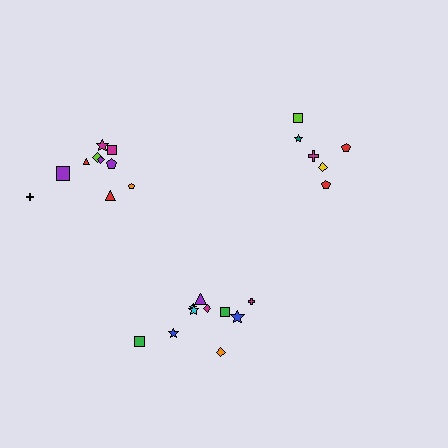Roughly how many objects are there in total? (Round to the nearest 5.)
Roughly 25 objects in total.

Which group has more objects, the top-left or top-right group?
The top-left group.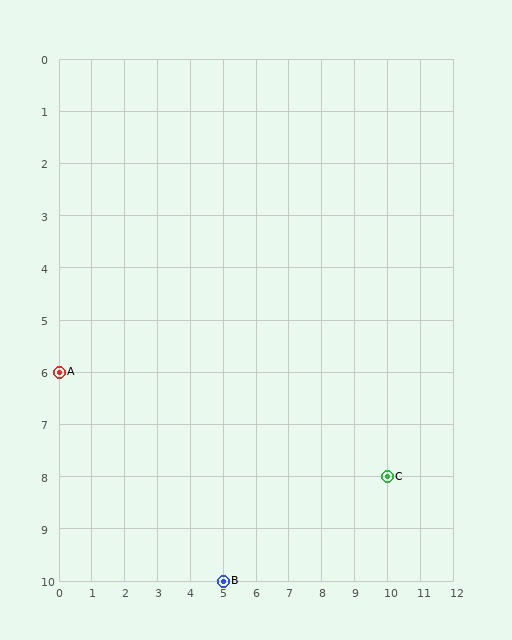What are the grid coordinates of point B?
Point B is at grid coordinates (5, 10).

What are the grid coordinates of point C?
Point C is at grid coordinates (10, 8).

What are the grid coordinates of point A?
Point A is at grid coordinates (0, 6).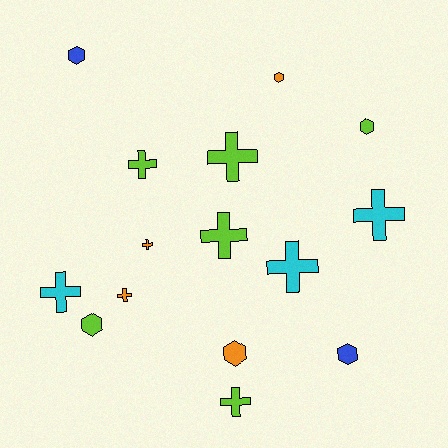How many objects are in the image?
There are 15 objects.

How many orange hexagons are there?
There are 2 orange hexagons.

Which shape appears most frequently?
Cross, with 9 objects.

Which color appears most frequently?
Lime, with 6 objects.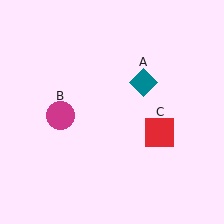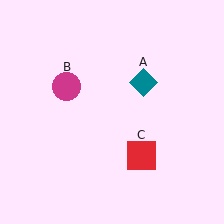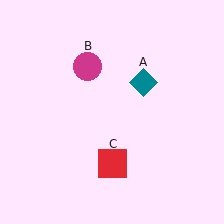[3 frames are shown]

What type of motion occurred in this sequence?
The magenta circle (object B), red square (object C) rotated clockwise around the center of the scene.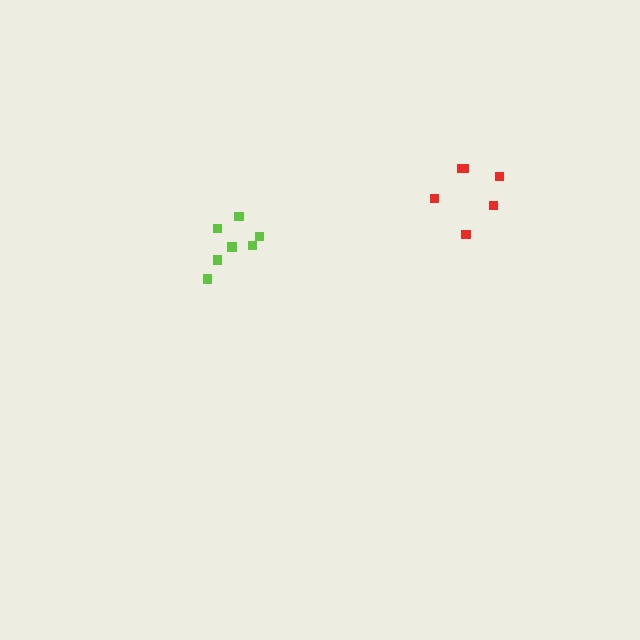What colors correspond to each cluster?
The clusters are colored: lime, red.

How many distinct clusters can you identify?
There are 2 distinct clusters.